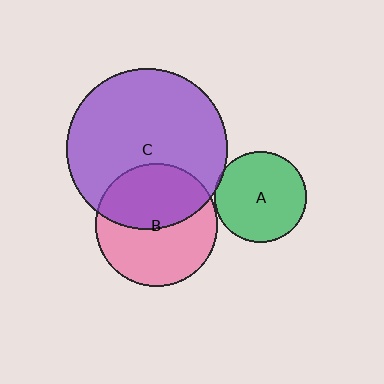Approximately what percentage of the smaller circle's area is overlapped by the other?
Approximately 45%.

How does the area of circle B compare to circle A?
Approximately 1.8 times.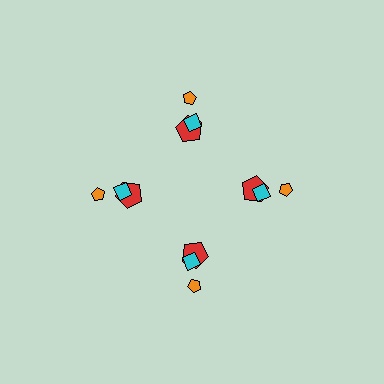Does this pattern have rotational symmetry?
Yes, this pattern has 4-fold rotational symmetry. It looks the same after rotating 90 degrees around the center.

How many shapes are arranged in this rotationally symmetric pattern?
There are 12 shapes, arranged in 4 groups of 3.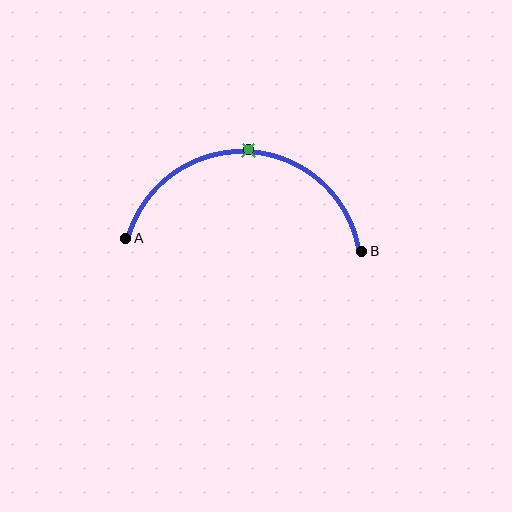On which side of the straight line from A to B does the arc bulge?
The arc bulges above the straight line connecting A and B.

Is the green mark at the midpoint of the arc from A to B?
Yes. The green mark lies on the arc at equal arc-length from both A and B — it is the arc midpoint.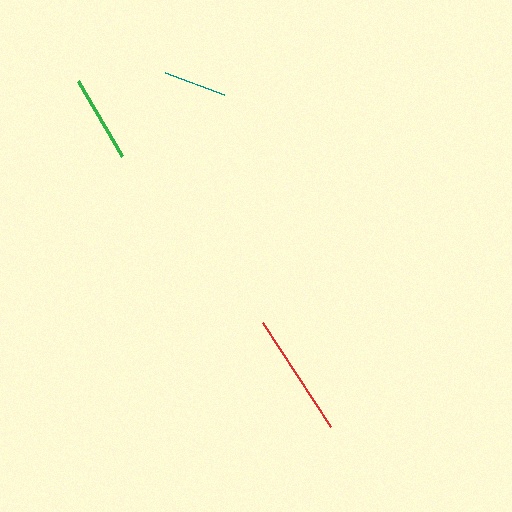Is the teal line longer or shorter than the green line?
The green line is longer than the teal line.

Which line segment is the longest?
The red line is the longest at approximately 124 pixels.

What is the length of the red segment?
The red segment is approximately 124 pixels long.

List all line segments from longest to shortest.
From longest to shortest: red, green, teal.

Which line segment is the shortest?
The teal line is the shortest at approximately 63 pixels.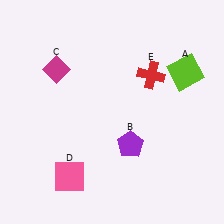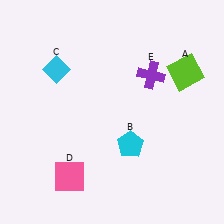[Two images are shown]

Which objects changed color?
B changed from purple to cyan. C changed from magenta to cyan. E changed from red to purple.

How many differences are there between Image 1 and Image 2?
There are 3 differences between the two images.